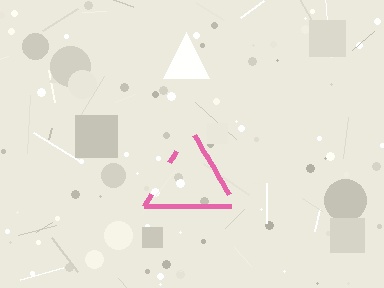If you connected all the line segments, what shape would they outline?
They would outline a triangle.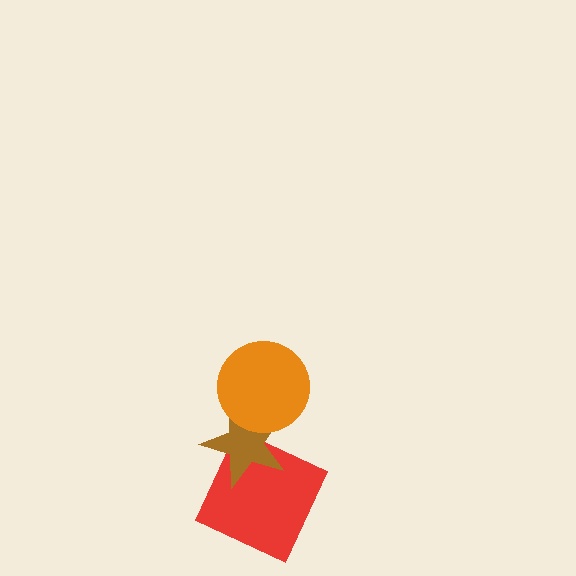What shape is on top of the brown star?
The orange circle is on top of the brown star.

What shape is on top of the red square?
The brown star is on top of the red square.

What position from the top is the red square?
The red square is 3rd from the top.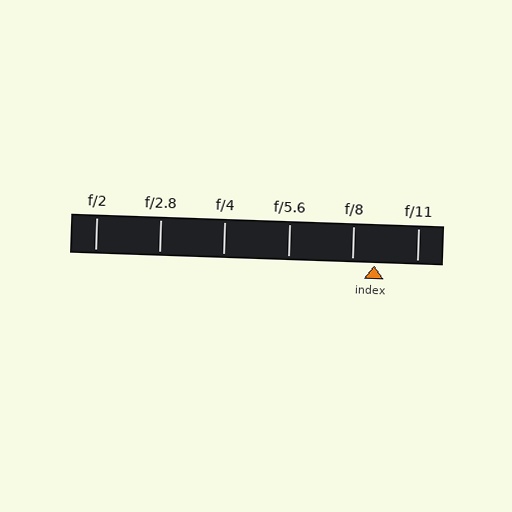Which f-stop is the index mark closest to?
The index mark is closest to f/8.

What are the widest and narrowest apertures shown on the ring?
The widest aperture shown is f/2 and the narrowest is f/11.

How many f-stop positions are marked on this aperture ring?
There are 6 f-stop positions marked.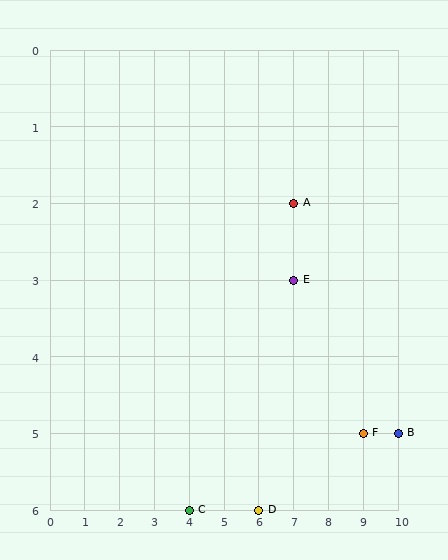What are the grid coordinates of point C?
Point C is at grid coordinates (4, 6).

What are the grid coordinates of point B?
Point B is at grid coordinates (10, 5).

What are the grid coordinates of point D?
Point D is at grid coordinates (6, 6).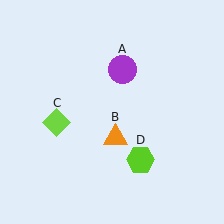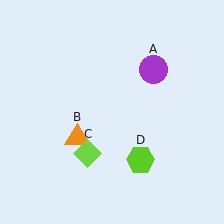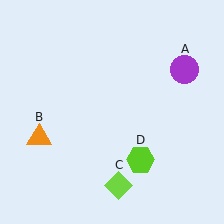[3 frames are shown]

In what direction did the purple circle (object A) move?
The purple circle (object A) moved right.